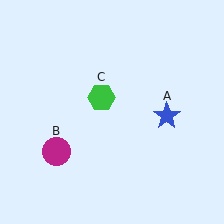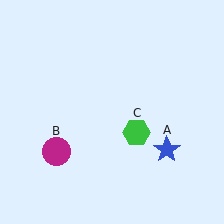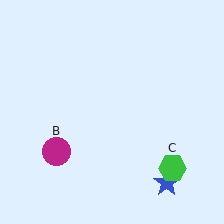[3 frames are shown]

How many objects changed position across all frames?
2 objects changed position: blue star (object A), green hexagon (object C).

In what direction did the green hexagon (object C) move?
The green hexagon (object C) moved down and to the right.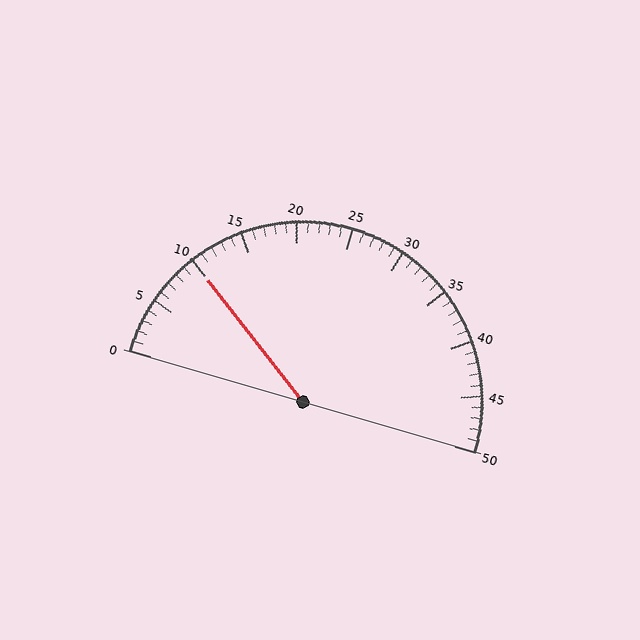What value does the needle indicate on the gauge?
The needle indicates approximately 10.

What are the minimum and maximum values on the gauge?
The gauge ranges from 0 to 50.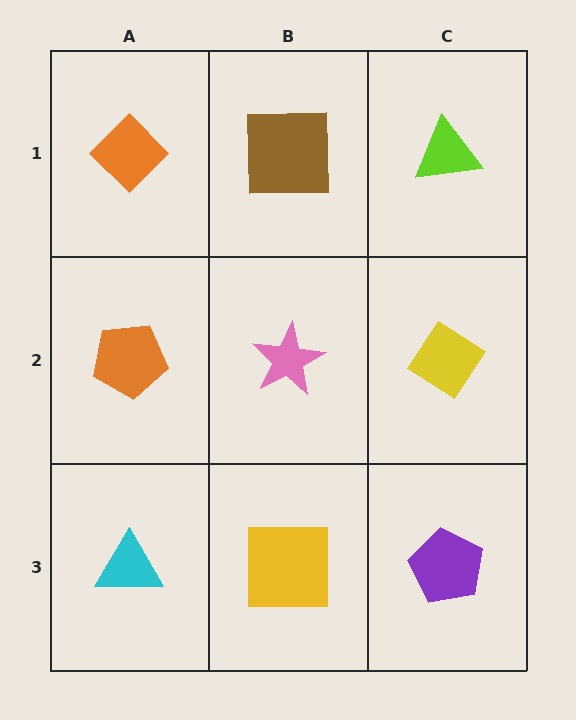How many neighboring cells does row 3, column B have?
3.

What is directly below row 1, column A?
An orange pentagon.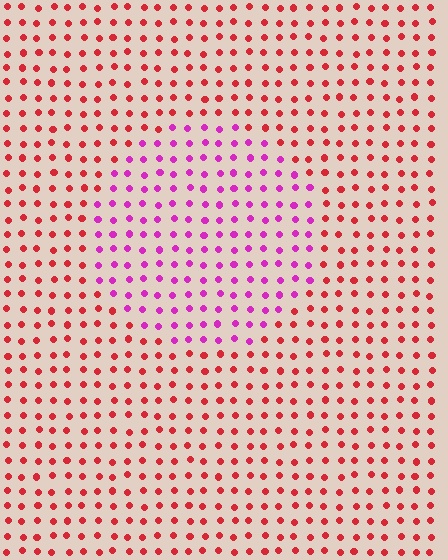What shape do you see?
I see a circle.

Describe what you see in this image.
The image is filled with small red elements in a uniform arrangement. A circle-shaped region is visible where the elements are tinted to a slightly different hue, forming a subtle color boundary.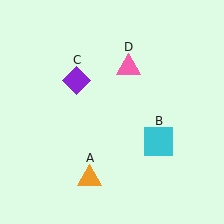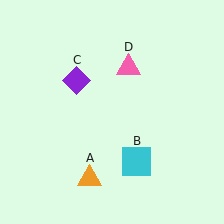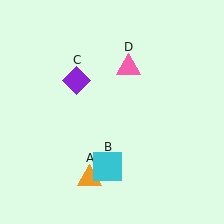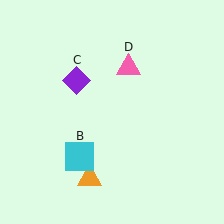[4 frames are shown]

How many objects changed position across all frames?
1 object changed position: cyan square (object B).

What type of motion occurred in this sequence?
The cyan square (object B) rotated clockwise around the center of the scene.